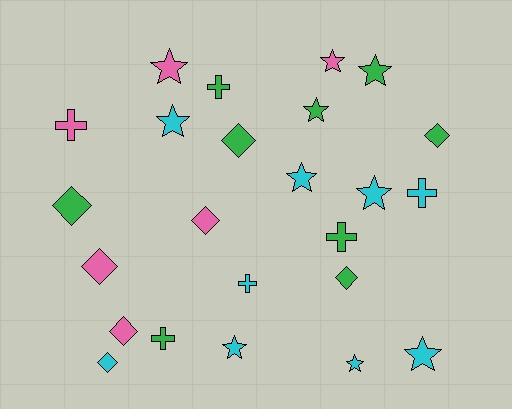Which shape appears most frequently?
Star, with 10 objects.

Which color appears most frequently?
Cyan, with 9 objects.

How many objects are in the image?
There are 24 objects.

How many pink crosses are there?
There is 1 pink cross.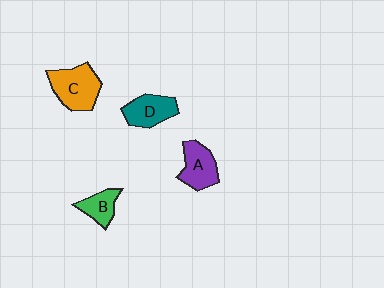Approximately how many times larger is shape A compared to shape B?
Approximately 1.4 times.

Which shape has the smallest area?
Shape B (green).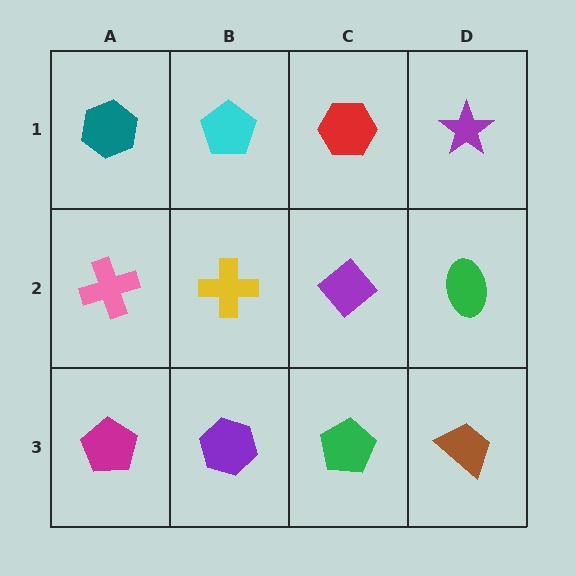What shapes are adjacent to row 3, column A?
A pink cross (row 2, column A), a purple hexagon (row 3, column B).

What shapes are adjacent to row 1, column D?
A green ellipse (row 2, column D), a red hexagon (row 1, column C).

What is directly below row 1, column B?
A yellow cross.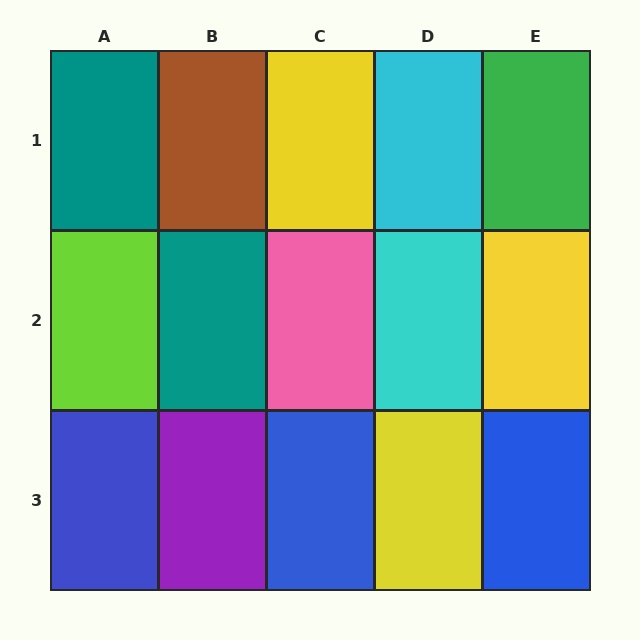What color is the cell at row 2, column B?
Teal.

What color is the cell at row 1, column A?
Teal.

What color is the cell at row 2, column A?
Lime.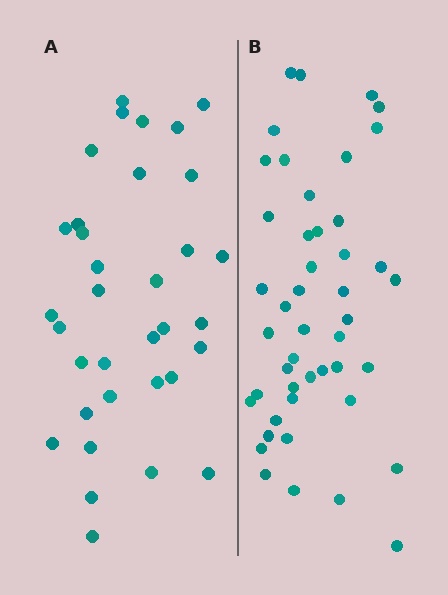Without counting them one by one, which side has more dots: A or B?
Region B (the right region) has more dots.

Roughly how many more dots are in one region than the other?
Region B has roughly 12 or so more dots than region A.